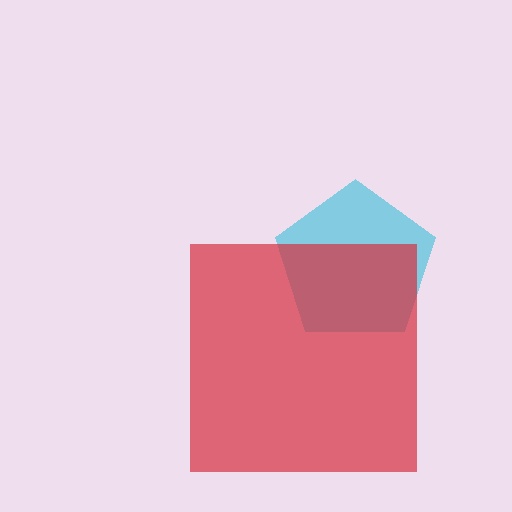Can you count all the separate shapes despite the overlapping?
Yes, there are 2 separate shapes.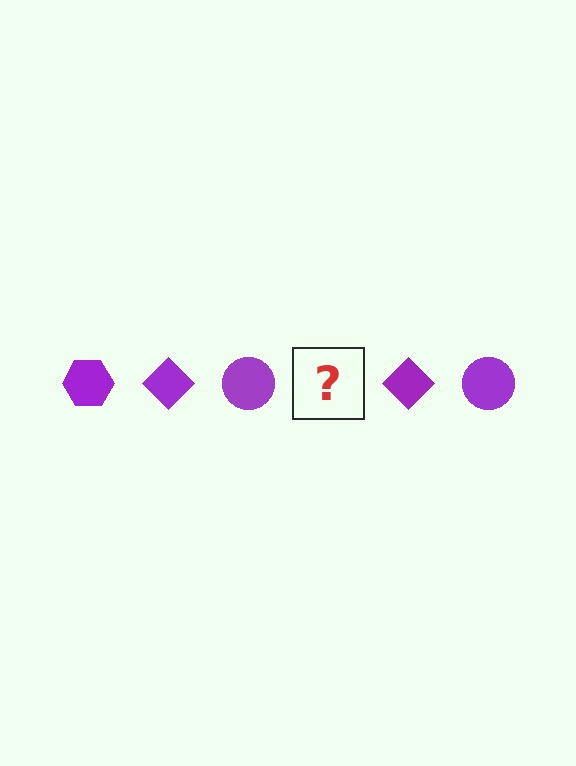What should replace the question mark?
The question mark should be replaced with a purple hexagon.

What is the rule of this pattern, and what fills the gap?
The rule is that the pattern cycles through hexagon, diamond, circle shapes in purple. The gap should be filled with a purple hexagon.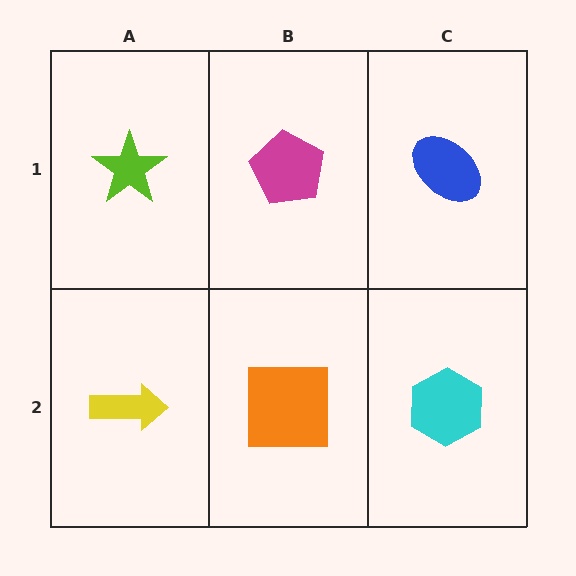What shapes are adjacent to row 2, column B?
A magenta pentagon (row 1, column B), a yellow arrow (row 2, column A), a cyan hexagon (row 2, column C).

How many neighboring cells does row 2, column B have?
3.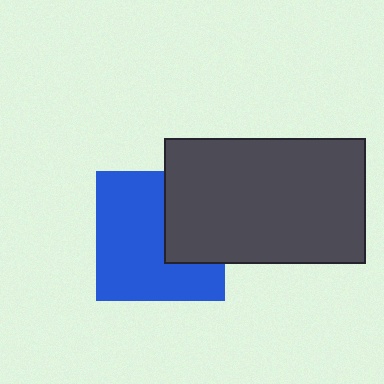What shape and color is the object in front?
The object in front is a dark gray rectangle.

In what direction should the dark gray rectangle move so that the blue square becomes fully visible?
The dark gray rectangle should move right. That is the shortest direction to clear the overlap and leave the blue square fully visible.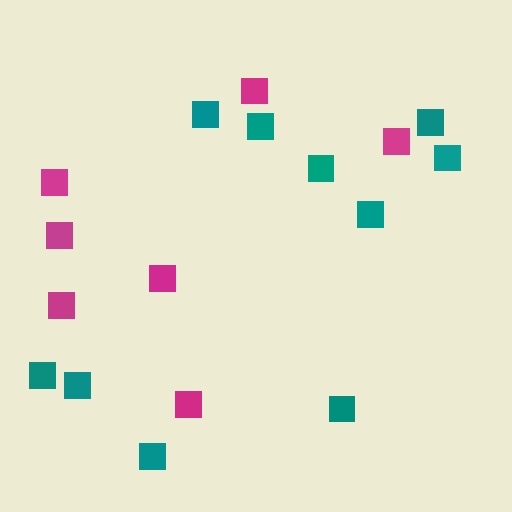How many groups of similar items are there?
There are 2 groups: one group of magenta squares (7) and one group of teal squares (10).